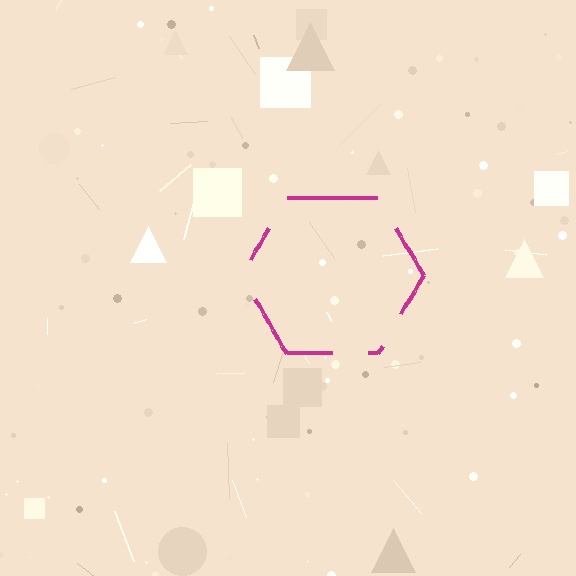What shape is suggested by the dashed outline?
The dashed outline suggests a hexagon.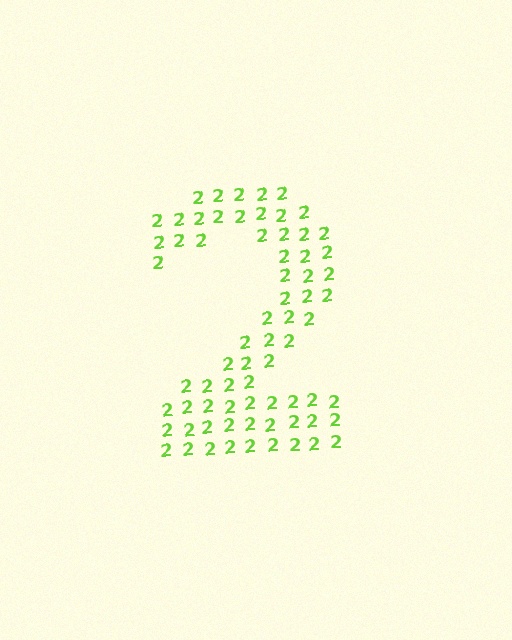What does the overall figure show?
The overall figure shows the digit 2.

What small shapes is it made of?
It is made of small digit 2's.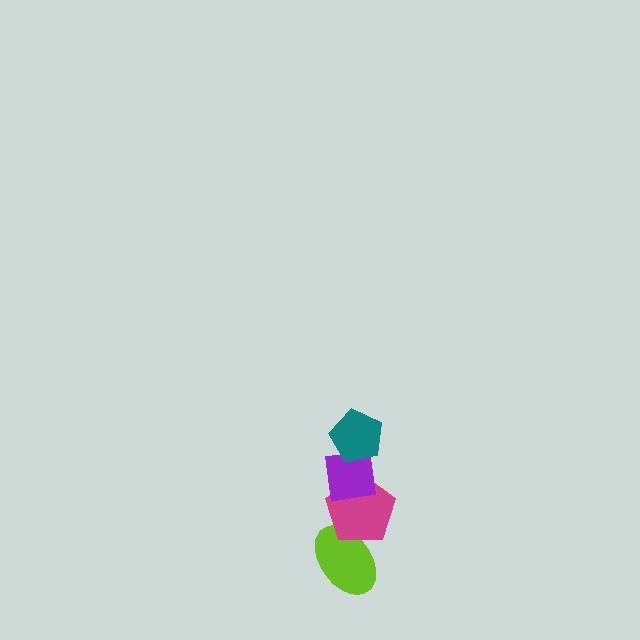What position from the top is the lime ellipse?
The lime ellipse is 4th from the top.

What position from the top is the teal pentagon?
The teal pentagon is 1st from the top.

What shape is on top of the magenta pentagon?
The purple square is on top of the magenta pentagon.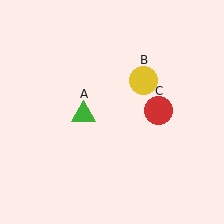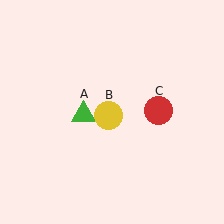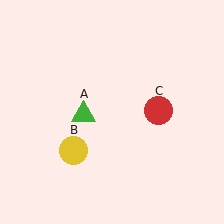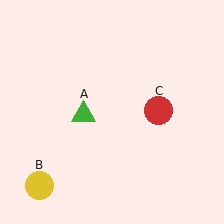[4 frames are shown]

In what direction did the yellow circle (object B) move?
The yellow circle (object B) moved down and to the left.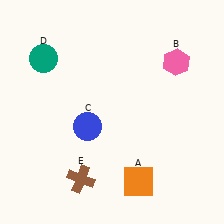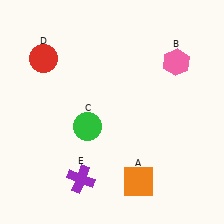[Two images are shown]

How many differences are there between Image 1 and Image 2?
There are 3 differences between the two images.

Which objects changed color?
C changed from blue to green. D changed from teal to red. E changed from brown to purple.